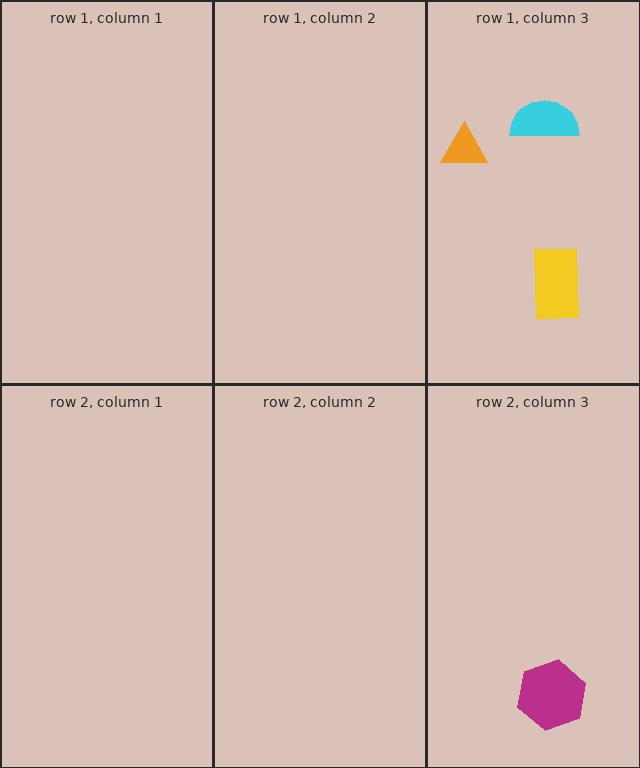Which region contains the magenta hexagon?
The row 2, column 3 region.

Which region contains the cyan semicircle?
The row 1, column 3 region.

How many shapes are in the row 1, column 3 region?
3.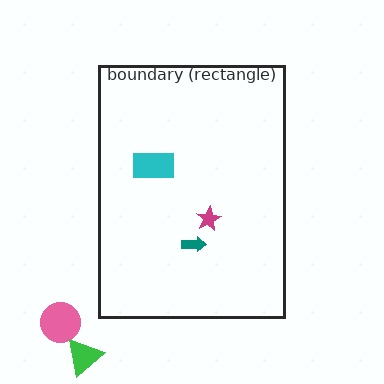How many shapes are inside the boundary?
3 inside, 2 outside.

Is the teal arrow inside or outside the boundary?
Inside.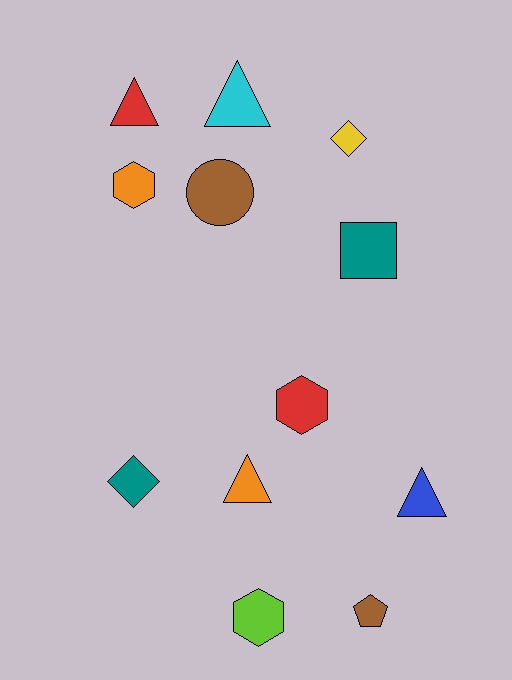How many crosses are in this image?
There are no crosses.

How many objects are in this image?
There are 12 objects.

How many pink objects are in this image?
There are no pink objects.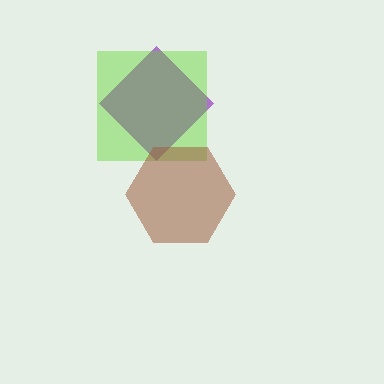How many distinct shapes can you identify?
There are 3 distinct shapes: a purple diamond, a lime square, a brown hexagon.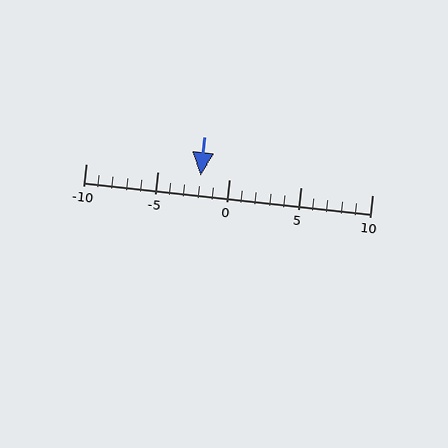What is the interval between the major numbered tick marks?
The major tick marks are spaced 5 units apart.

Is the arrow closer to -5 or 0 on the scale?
The arrow is closer to 0.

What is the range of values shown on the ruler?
The ruler shows values from -10 to 10.